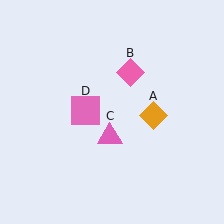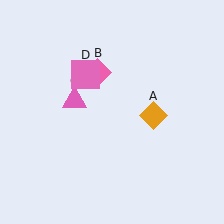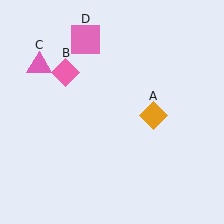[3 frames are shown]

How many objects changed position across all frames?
3 objects changed position: pink diamond (object B), pink triangle (object C), pink square (object D).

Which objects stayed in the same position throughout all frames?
Orange diamond (object A) remained stationary.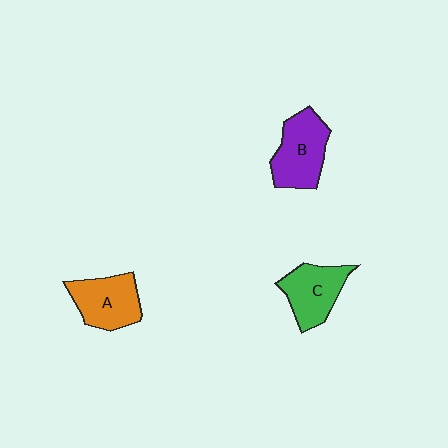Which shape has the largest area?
Shape B (purple).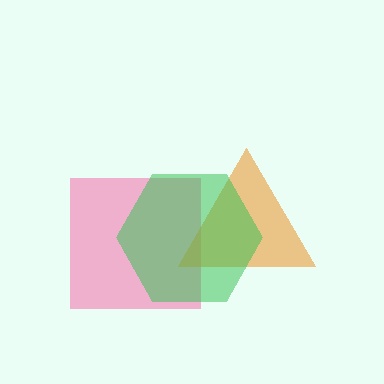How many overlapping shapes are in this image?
There are 3 overlapping shapes in the image.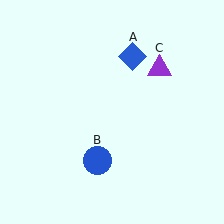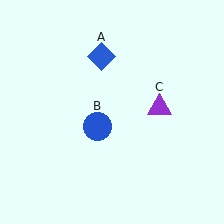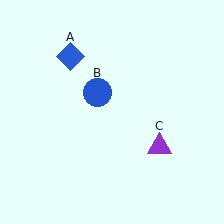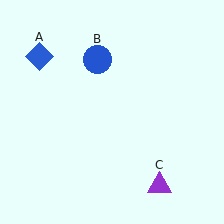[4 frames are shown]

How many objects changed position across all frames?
3 objects changed position: blue diamond (object A), blue circle (object B), purple triangle (object C).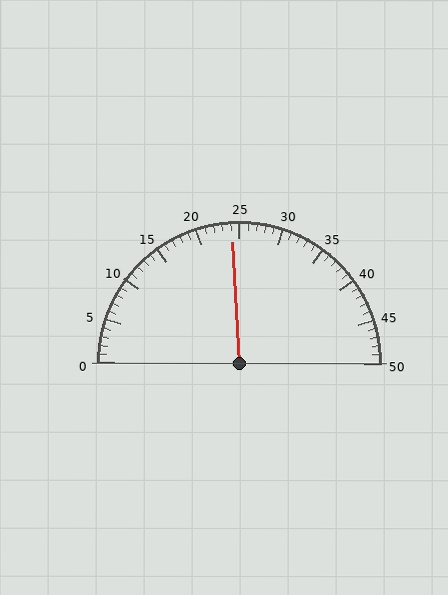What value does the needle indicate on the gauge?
The needle indicates approximately 24.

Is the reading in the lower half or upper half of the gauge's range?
The reading is in the lower half of the range (0 to 50).